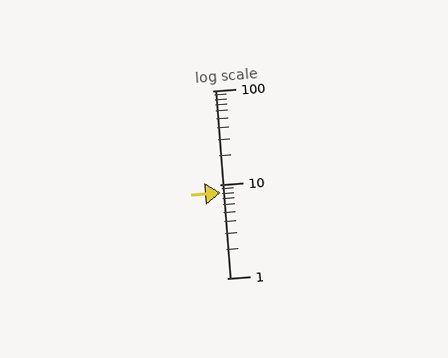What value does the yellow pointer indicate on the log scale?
The pointer indicates approximately 8.1.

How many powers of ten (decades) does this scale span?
The scale spans 2 decades, from 1 to 100.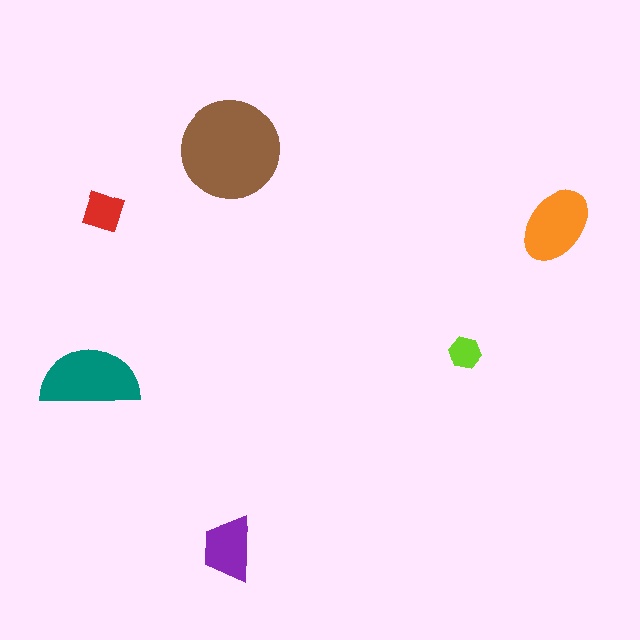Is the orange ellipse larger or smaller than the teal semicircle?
Smaller.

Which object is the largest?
The brown circle.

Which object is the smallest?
The lime hexagon.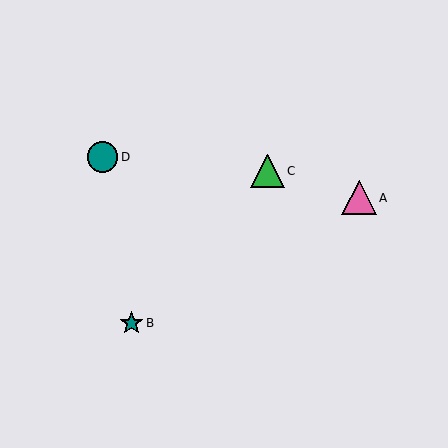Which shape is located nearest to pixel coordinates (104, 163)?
The teal circle (labeled D) at (103, 157) is nearest to that location.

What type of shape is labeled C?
Shape C is a green triangle.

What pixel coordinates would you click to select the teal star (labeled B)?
Click at (131, 323) to select the teal star B.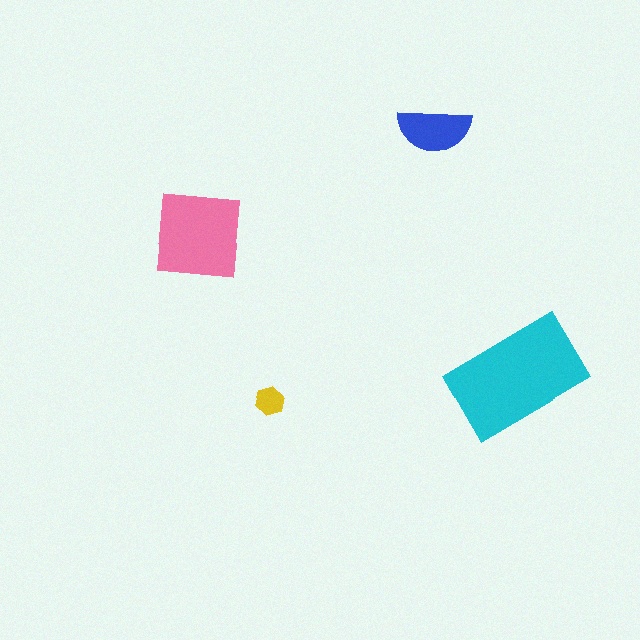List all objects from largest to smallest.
The cyan rectangle, the pink square, the blue semicircle, the yellow hexagon.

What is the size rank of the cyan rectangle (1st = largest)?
1st.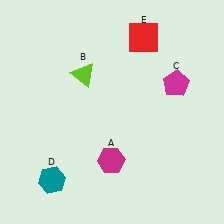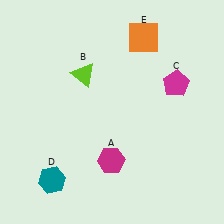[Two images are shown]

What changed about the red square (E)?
In Image 1, E is red. In Image 2, it changed to orange.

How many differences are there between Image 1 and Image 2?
There is 1 difference between the two images.